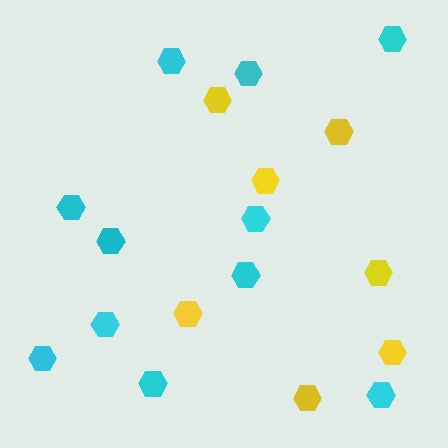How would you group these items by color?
There are 2 groups: one group of yellow hexagons (7) and one group of cyan hexagons (11).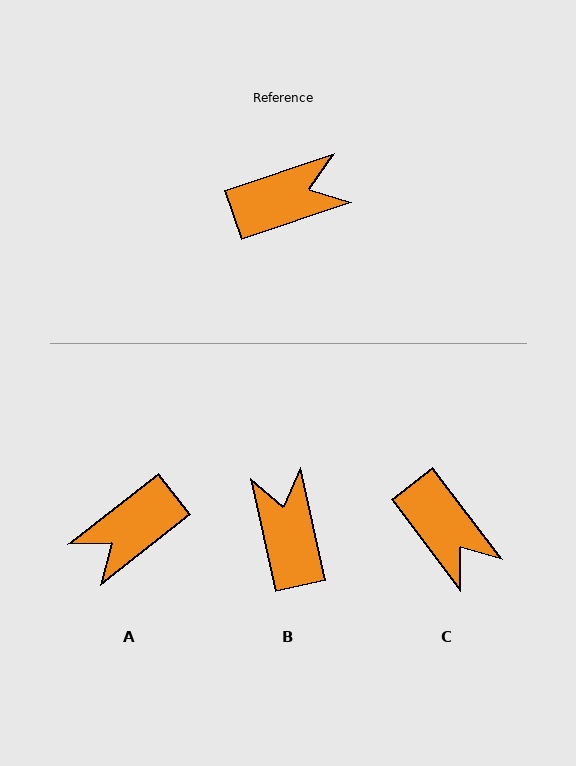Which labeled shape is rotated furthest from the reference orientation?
A, about 161 degrees away.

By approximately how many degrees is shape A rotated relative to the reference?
Approximately 161 degrees clockwise.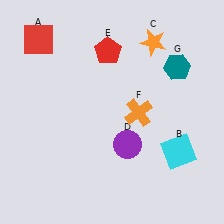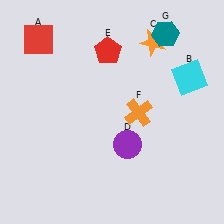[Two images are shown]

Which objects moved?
The objects that moved are: the cyan square (B), the teal hexagon (G).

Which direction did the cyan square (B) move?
The cyan square (B) moved up.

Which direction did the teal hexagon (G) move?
The teal hexagon (G) moved up.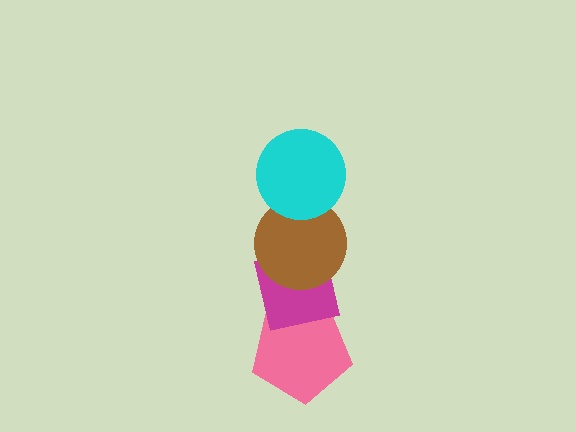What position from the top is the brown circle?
The brown circle is 2nd from the top.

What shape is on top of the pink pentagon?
The magenta square is on top of the pink pentagon.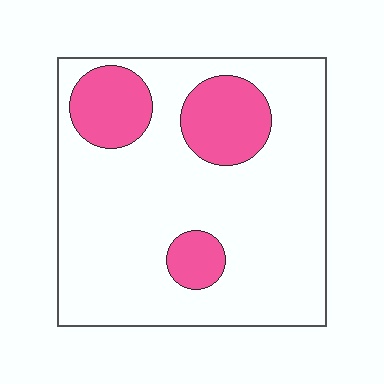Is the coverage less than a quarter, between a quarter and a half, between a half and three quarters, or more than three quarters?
Less than a quarter.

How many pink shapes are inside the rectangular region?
3.